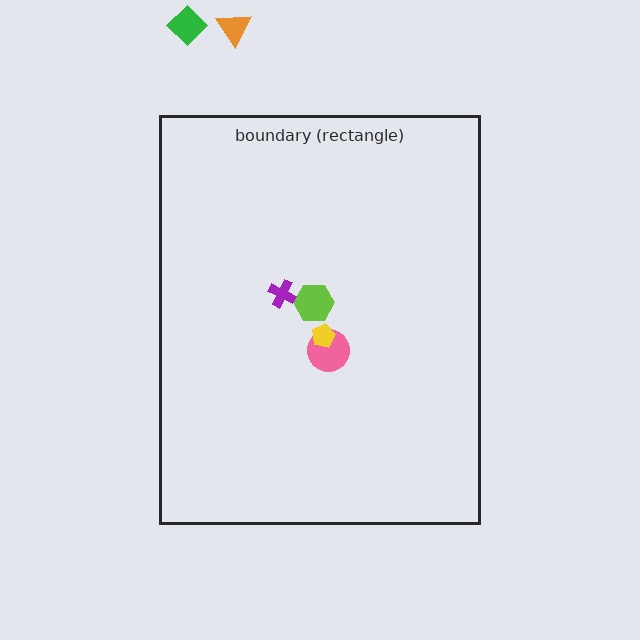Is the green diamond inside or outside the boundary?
Outside.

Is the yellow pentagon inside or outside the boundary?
Inside.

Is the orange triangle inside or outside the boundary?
Outside.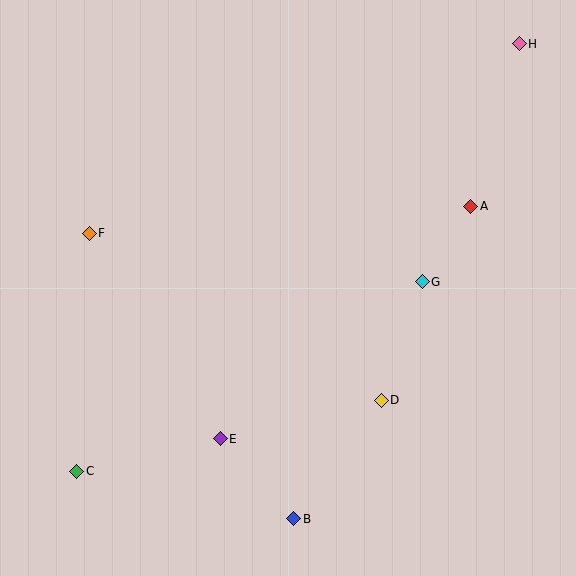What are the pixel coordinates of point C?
Point C is at (77, 471).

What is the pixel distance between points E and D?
The distance between E and D is 166 pixels.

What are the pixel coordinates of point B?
Point B is at (294, 519).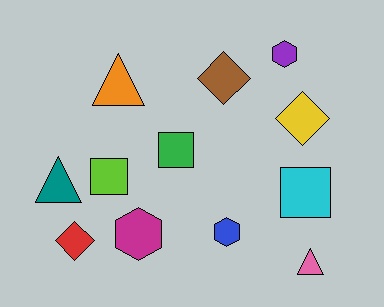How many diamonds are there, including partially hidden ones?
There are 3 diamonds.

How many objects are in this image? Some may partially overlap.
There are 12 objects.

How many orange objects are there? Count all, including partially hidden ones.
There is 1 orange object.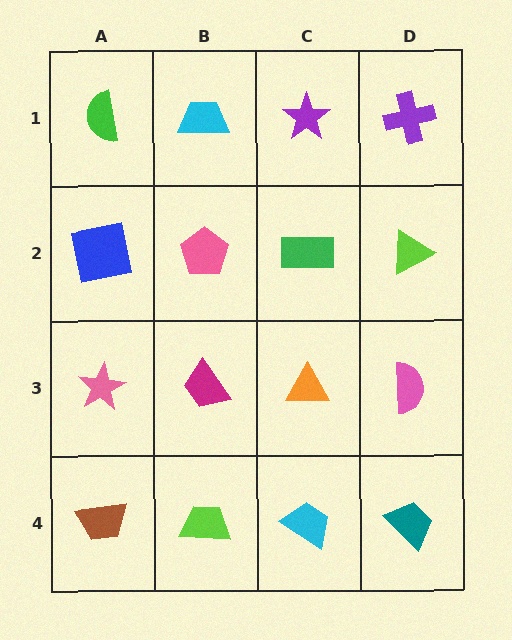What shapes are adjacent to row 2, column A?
A green semicircle (row 1, column A), a pink star (row 3, column A), a pink pentagon (row 2, column B).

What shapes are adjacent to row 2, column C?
A purple star (row 1, column C), an orange triangle (row 3, column C), a pink pentagon (row 2, column B), a lime triangle (row 2, column D).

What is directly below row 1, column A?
A blue square.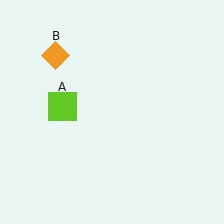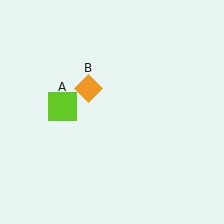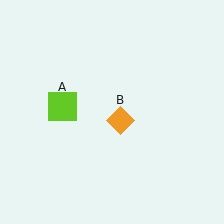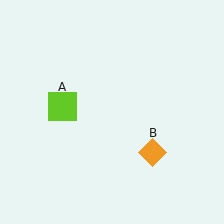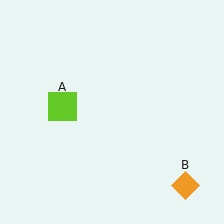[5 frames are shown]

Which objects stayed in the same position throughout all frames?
Lime square (object A) remained stationary.